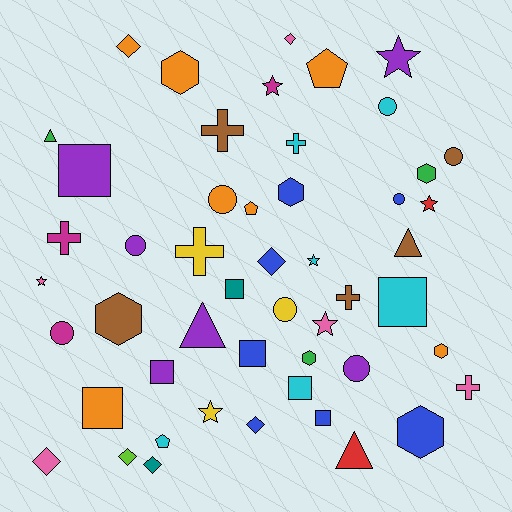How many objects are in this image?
There are 50 objects.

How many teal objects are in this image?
There are 2 teal objects.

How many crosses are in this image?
There are 6 crosses.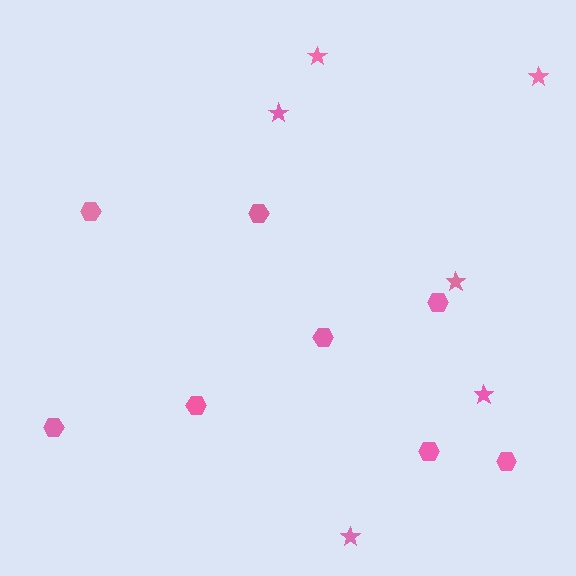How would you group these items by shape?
There are 2 groups: one group of stars (6) and one group of hexagons (8).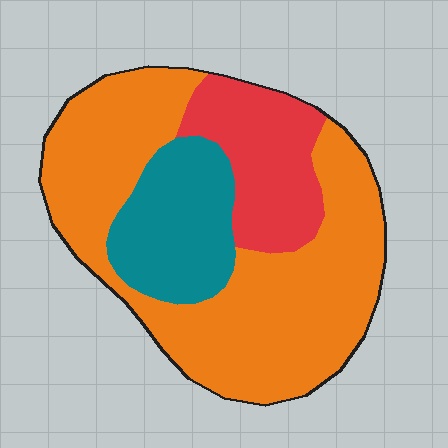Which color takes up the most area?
Orange, at roughly 60%.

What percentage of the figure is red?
Red takes up about one fifth (1/5) of the figure.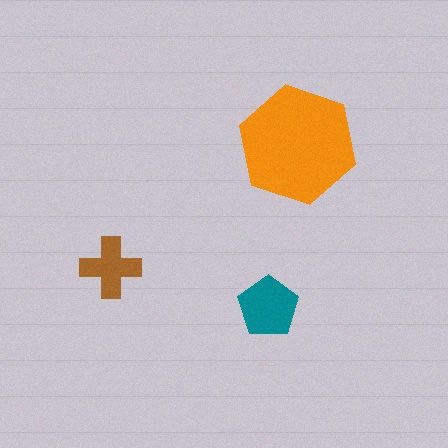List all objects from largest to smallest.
The orange hexagon, the teal pentagon, the brown cross.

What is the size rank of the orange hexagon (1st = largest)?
1st.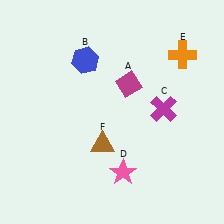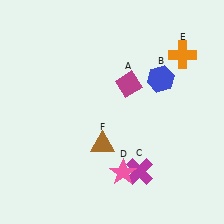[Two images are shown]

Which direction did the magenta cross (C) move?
The magenta cross (C) moved down.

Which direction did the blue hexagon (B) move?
The blue hexagon (B) moved right.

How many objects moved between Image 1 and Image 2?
2 objects moved between the two images.